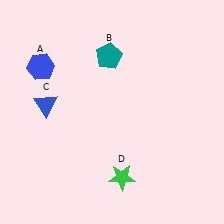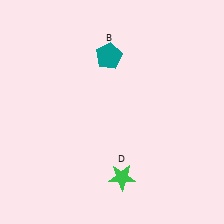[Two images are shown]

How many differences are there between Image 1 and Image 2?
There are 2 differences between the two images.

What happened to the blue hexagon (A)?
The blue hexagon (A) was removed in Image 2. It was in the top-left area of Image 1.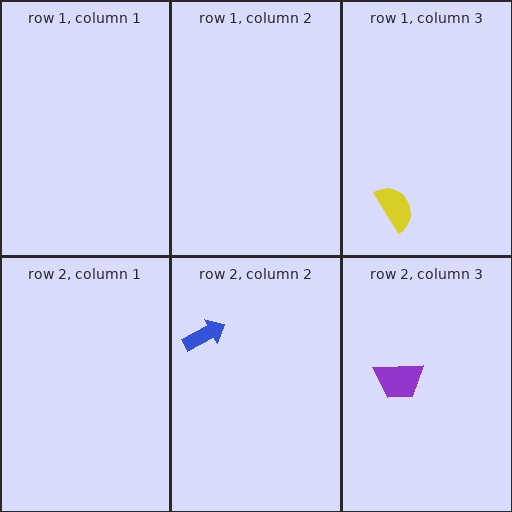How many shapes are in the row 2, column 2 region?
1.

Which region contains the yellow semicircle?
The row 1, column 3 region.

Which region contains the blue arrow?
The row 2, column 2 region.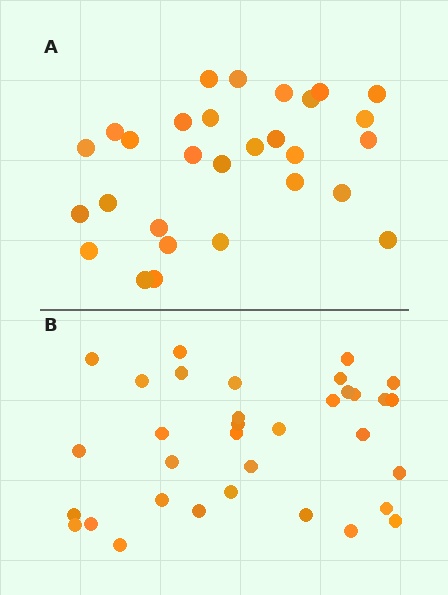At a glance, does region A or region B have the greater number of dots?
Region B (the bottom region) has more dots.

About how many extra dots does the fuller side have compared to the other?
Region B has about 5 more dots than region A.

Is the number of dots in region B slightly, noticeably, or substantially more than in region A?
Region B has only slightly more — the two regions are fairly close. The ratio is roughly 1.2 to 1.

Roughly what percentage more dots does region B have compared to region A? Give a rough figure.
About 15% more.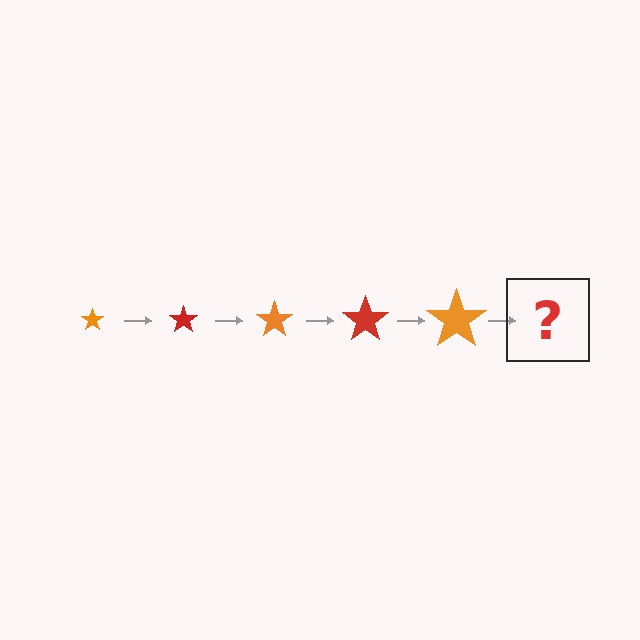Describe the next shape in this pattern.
It should be a red star, larger than the previous one.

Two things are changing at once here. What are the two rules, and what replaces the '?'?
The two rules are that the star grows larger each step and the color cycles through orange and red. The '?' should be a red star, larger than the previous one.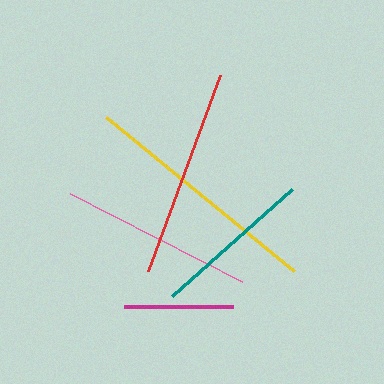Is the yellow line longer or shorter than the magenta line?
The yellow line is longer than the magenta line.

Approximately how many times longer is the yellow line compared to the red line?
The yellow line is approximately 1.2 times the length of the red line.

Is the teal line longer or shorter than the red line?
The red line is longer than the teal line.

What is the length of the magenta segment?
The magenta segment is approximately 109 pixels long.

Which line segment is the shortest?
The magenta line is the shortest at approximately 109 pixels.